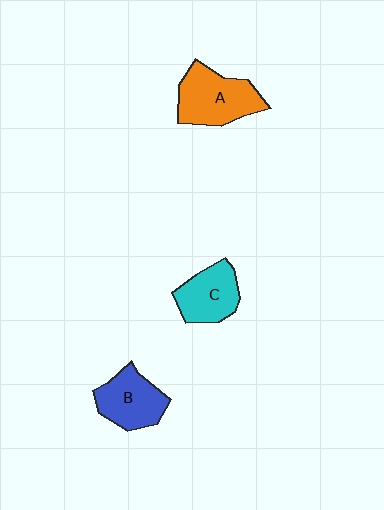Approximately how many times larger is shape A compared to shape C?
Approximately 1.3 times.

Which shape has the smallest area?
Shape C (cyan).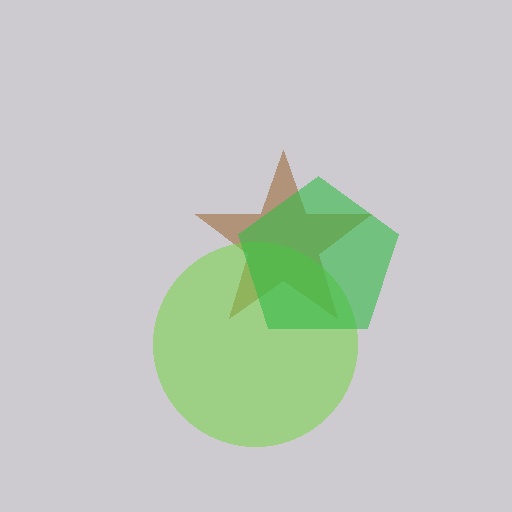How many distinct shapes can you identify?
There are 3 distinct shapes: a brown star, a lime circle, a green pentagon.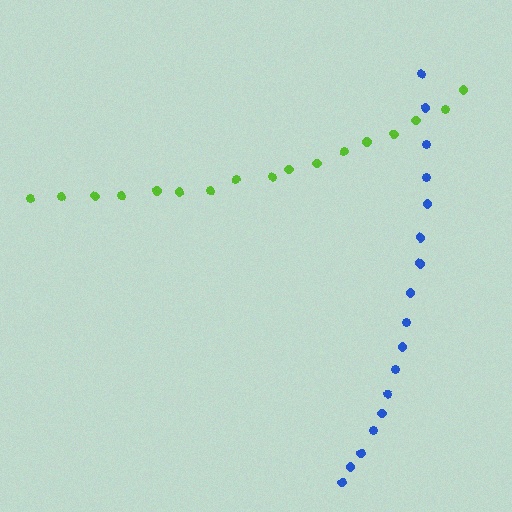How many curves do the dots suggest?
There are 2 distinct paths.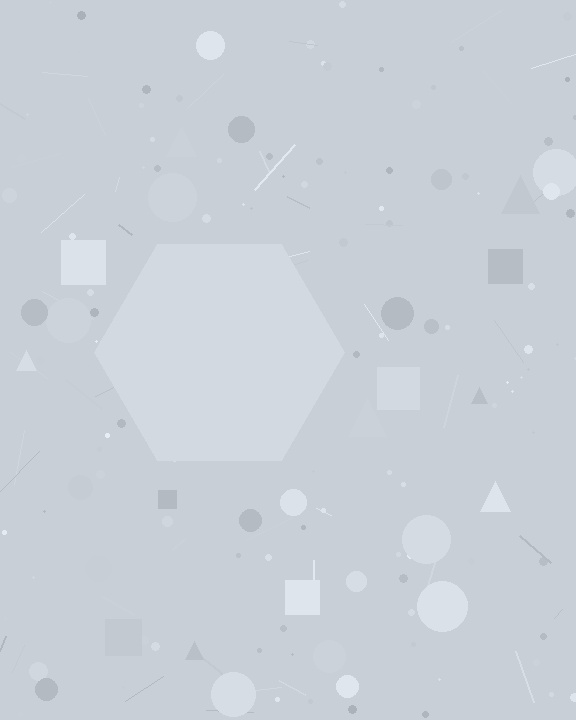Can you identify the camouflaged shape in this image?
The camouflaged shape is a hexagon.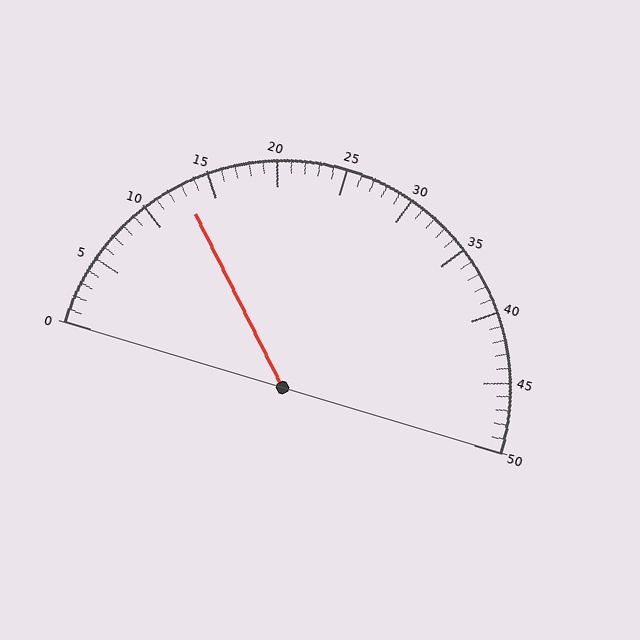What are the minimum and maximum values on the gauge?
The gauge ranges from 0 to 50.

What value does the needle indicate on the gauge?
The needle indicates approximately 13.